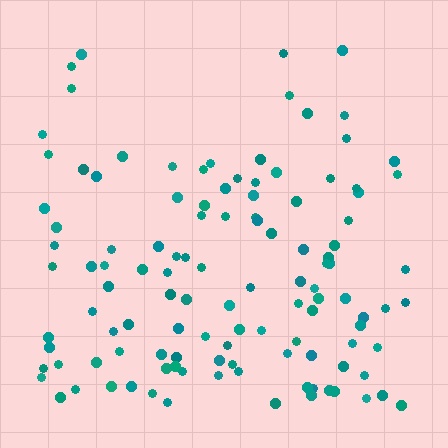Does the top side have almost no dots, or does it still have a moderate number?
Still a moderate number, just noticeably fewer than the bottom.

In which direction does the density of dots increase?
From top to bottom, with the bottom side densest.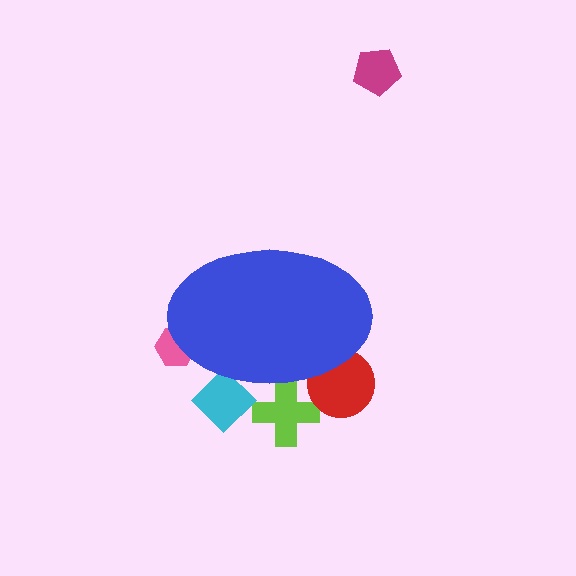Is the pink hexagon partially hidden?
Yes, the pink hexagon is partially hidden behind the blue ellipse.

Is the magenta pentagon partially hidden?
No, the magenta pentagon is fully visible.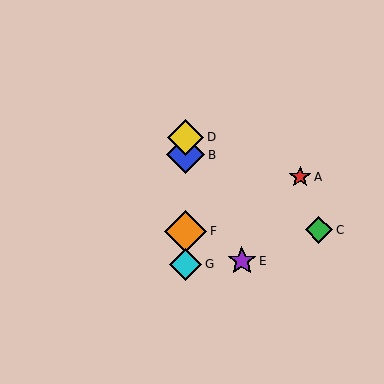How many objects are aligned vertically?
4 objects (B, D, F, G) are aligned vertically.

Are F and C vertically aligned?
No, F is at x≈186 and C is at x≈319.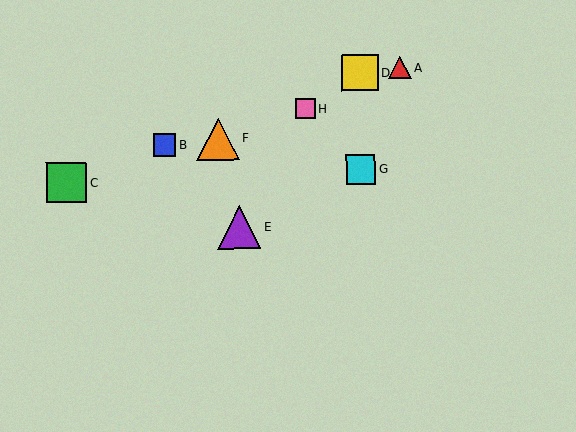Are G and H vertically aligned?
No, G is at x≈361 and H is at x≈305.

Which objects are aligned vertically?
Objects D, G are aligned vertically.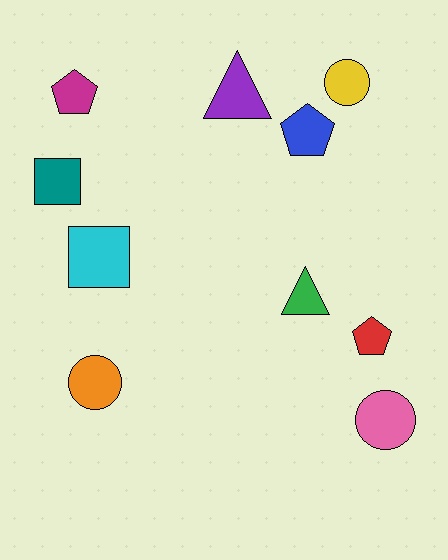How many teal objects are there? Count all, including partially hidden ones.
There is 1 teal object.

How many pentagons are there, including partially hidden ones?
There are 3 pentagons.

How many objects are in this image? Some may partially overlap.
There are 10 objects.